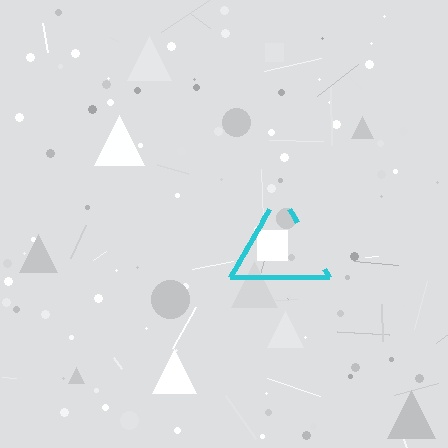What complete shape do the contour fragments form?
The contour fragments form a triangle.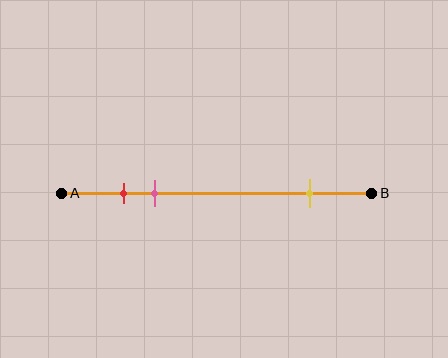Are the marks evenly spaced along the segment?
No, the marks are not evenly spaced.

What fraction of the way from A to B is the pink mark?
The pink mark is approximately 30% (0.3) of the way from A to B.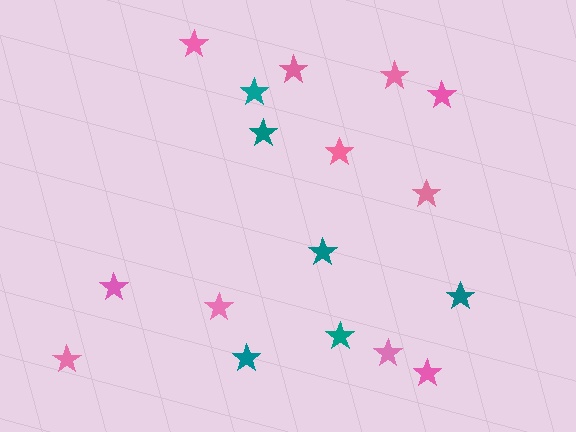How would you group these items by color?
There are 2 groups: one group of pink stars (11) and one group of teal stars (6).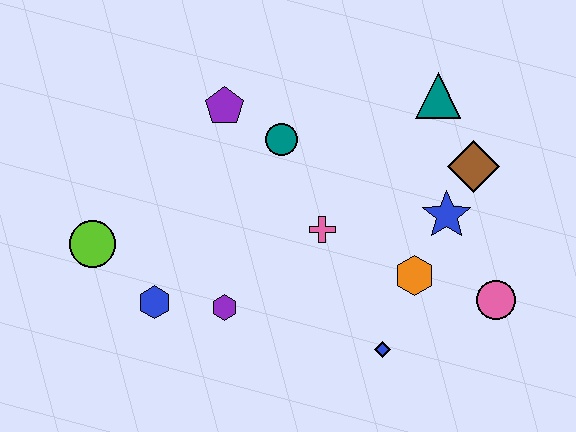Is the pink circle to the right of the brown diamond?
Yes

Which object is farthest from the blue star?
The lime circle is farthest from the blue star.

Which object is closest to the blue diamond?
The orange hexagon is closest to the blue diamond.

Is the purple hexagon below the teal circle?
Yes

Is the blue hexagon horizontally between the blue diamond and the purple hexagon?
No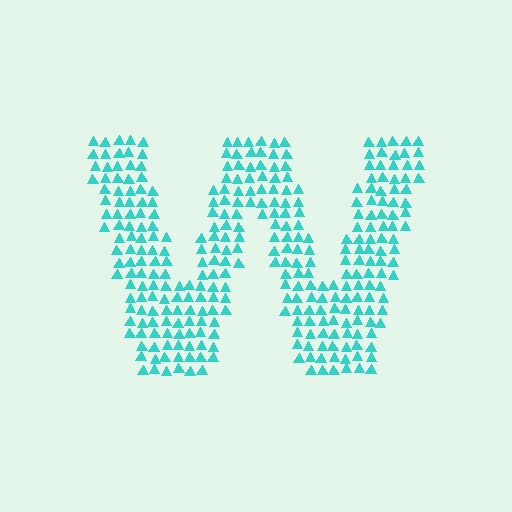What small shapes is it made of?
It is made of small triangles.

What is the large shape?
The large shape is the letter W.